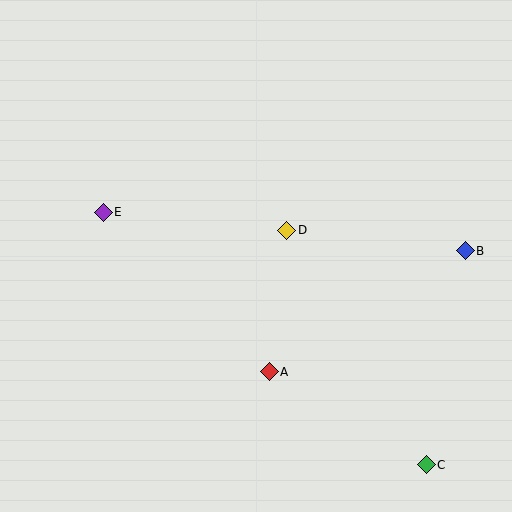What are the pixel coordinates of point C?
Point C is at (426, 465).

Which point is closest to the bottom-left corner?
Point A is closest to the bottom-left corner.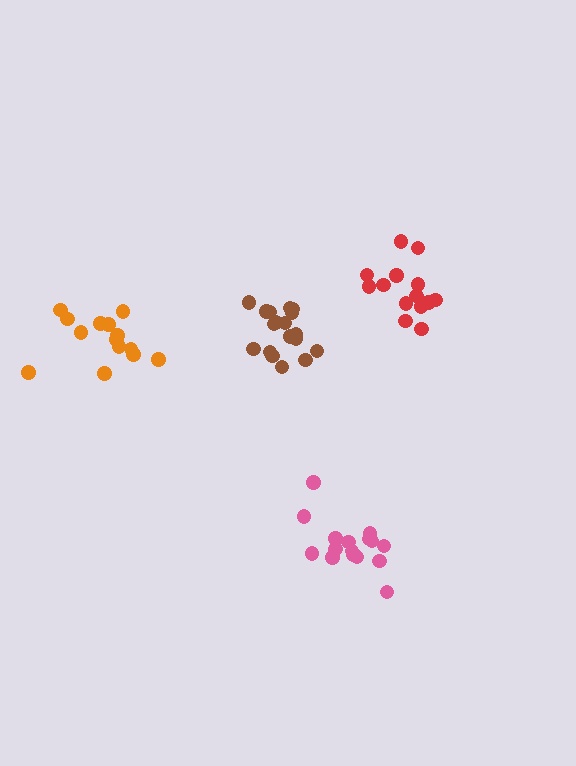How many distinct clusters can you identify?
There are 4 distinct clusters.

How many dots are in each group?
Group 1: 19 dots, Group 2: 17 dots, Group 3: 14 dots, Group 4: 14 dots (64 total).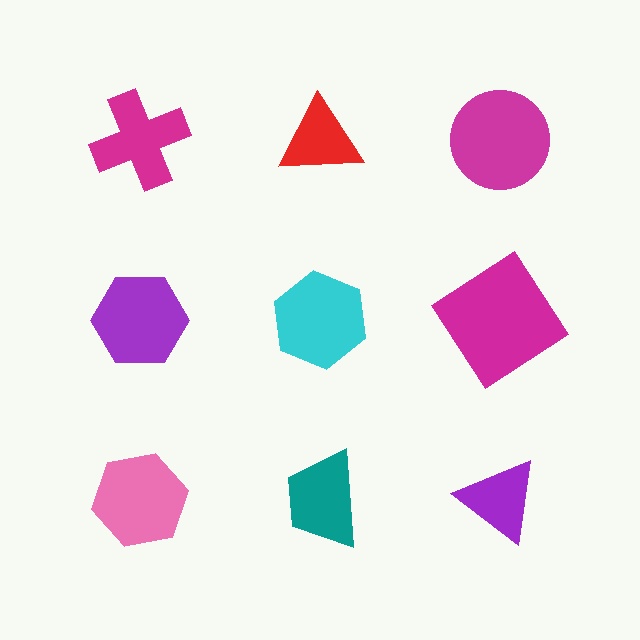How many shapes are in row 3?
3 shapes.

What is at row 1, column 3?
A magenta circle.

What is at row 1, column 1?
A magenta cross.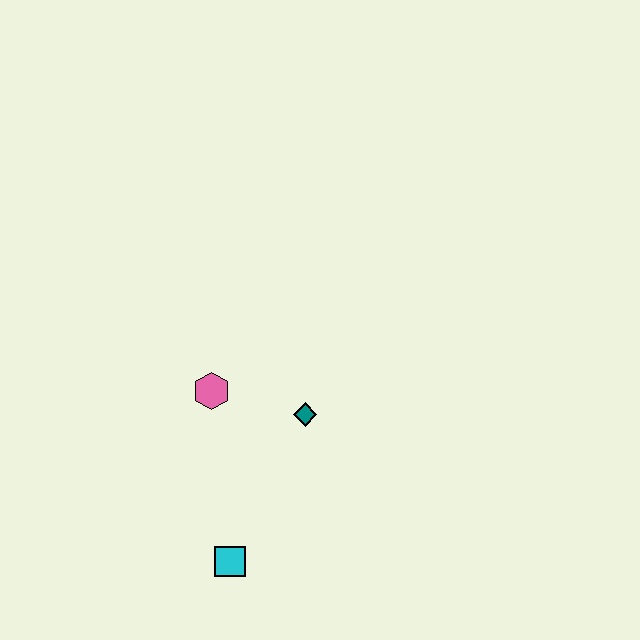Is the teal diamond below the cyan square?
No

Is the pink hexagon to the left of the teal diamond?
Yes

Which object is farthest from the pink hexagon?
The cyan square is farthest from the pink hexagon.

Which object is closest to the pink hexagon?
The teal diamond is closest to the pink hexagon.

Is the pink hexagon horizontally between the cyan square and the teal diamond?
No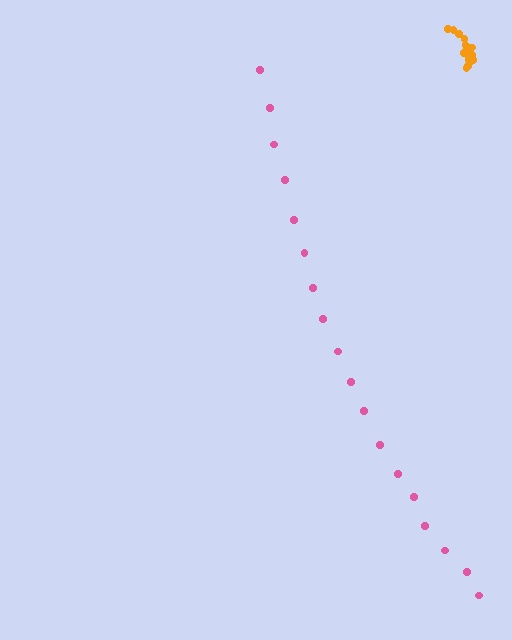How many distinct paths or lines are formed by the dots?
There are 2 distinct paths.